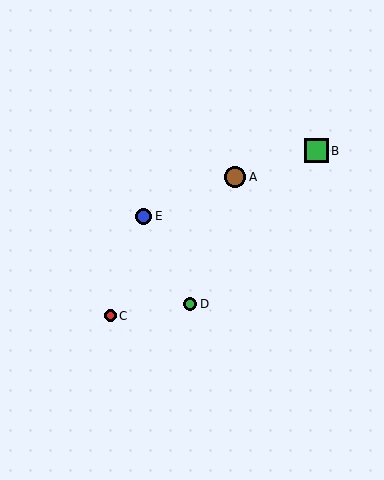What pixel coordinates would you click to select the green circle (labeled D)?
Click at (190, 304) to select the green circle D.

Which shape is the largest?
The green square (labeled B) is the largest.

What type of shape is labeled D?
Shape D is a green circle.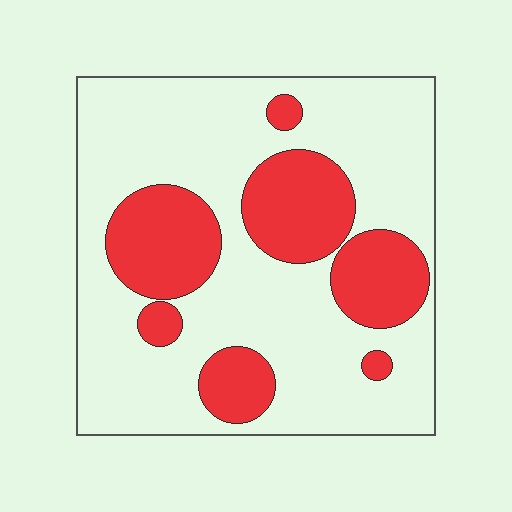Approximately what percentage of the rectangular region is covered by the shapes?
Approximately 30%.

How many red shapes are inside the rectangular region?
7.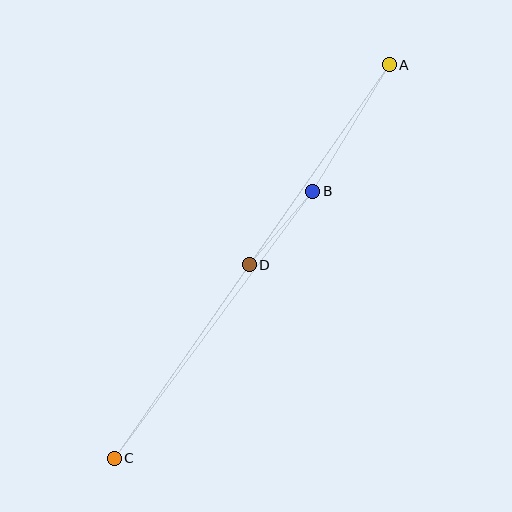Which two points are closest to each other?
Points B and D are closest to each other.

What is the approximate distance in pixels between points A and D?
The distance between A and D is approximately 244 pixels.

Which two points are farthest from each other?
Points A and C are farthest from each other.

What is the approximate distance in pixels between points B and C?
The distance between B and C is approximately 333 pixels.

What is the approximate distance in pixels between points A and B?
The distance between A and B is approximately 148 pixels.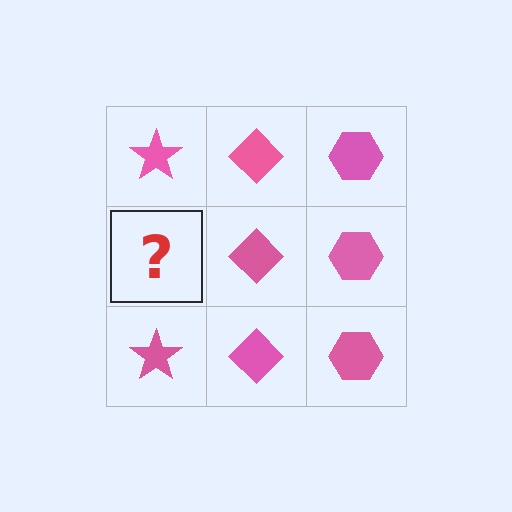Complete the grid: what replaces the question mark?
The question mark should be replaced with a pink star.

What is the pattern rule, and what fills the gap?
The rule is that each column has a consistent shape. The gap should be filled with a pink star.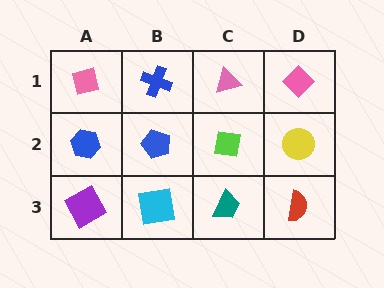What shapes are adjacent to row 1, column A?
A blue hexagon (row 2, column A), a blue cross (row 1, column B).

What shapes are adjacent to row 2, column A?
A pink square (row 1, column A), a purple square (row 3, column A), a blue pentagon (row 2, column B).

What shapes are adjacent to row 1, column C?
A lime square (row 2, column C), a blue cross (row 1, column B), a pink diamond (row 1, column D).